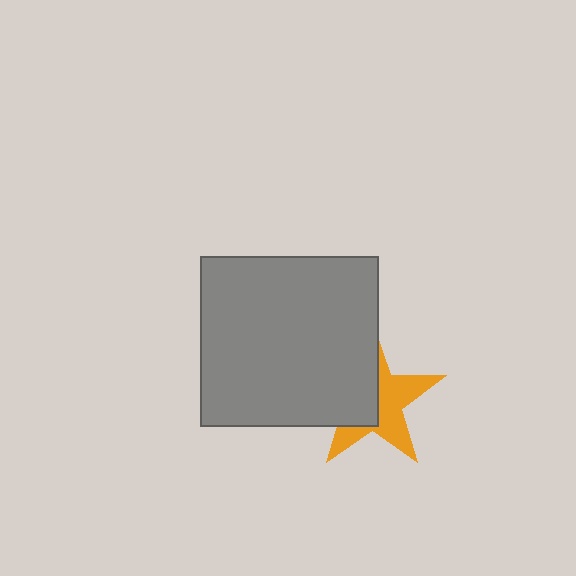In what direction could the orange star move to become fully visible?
The orange star could move right. That would shift it out from behind the gray rectangle entirely.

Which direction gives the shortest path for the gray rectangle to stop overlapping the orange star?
Moving left gives the shortest separation.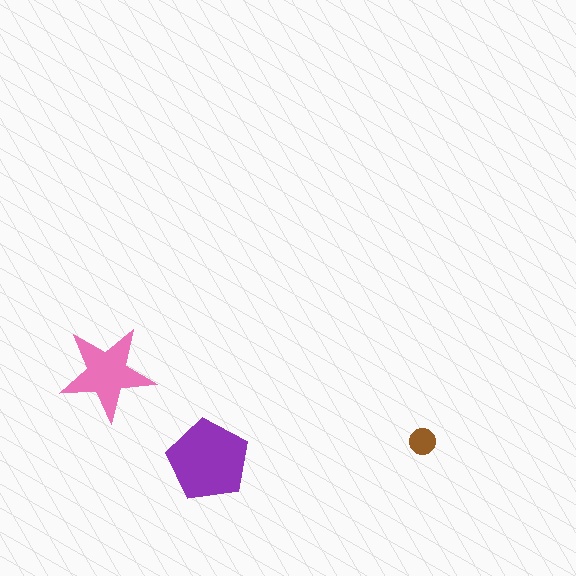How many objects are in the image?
There are 3 objects in the image.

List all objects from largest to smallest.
The purple pentagon, the pink star, the brown circle.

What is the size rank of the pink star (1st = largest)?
2nd.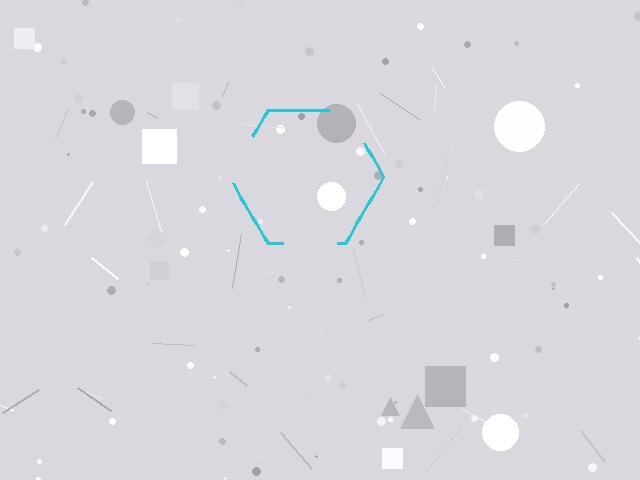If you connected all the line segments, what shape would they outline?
They would outline a hexagon.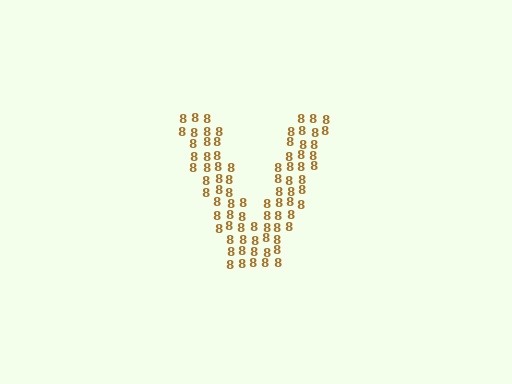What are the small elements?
The small elements are digit 8's.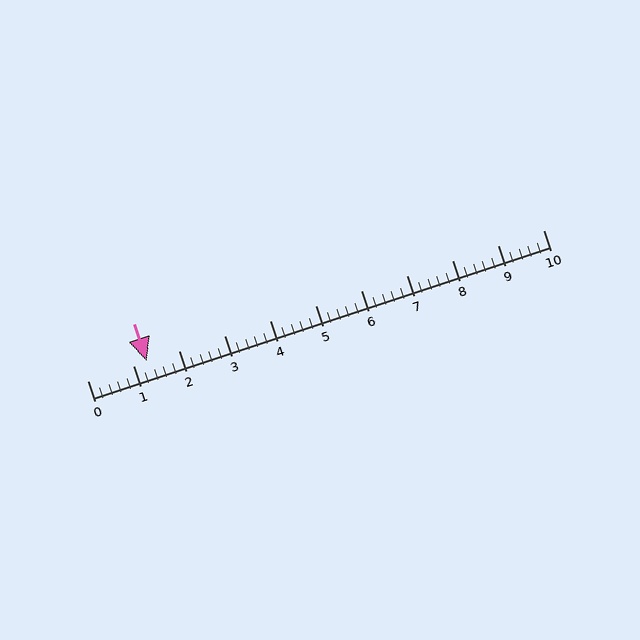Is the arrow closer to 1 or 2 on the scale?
The arrow is closer to 1.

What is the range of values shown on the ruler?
The ruler shows values from 0 to 10.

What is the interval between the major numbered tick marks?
The major tick marks are spaced 1 units apart.